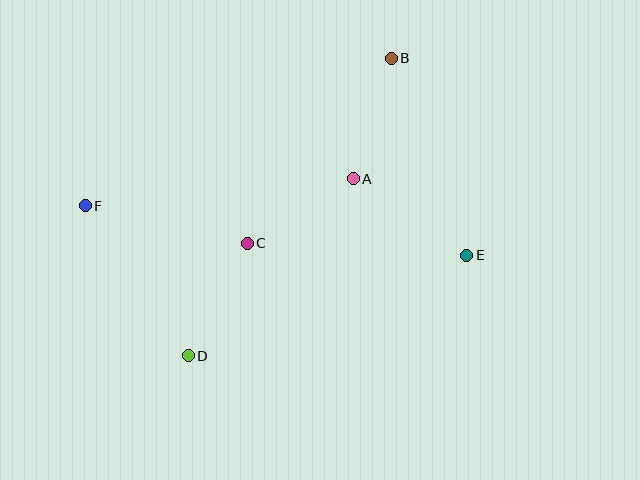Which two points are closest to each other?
Points A and C are closest to each other.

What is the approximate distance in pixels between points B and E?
The distance between B and E is approximately 212 pixels.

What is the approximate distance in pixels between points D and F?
The distance between D and F is approximately 182 pixels.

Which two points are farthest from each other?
Points E and F are farthest from each other.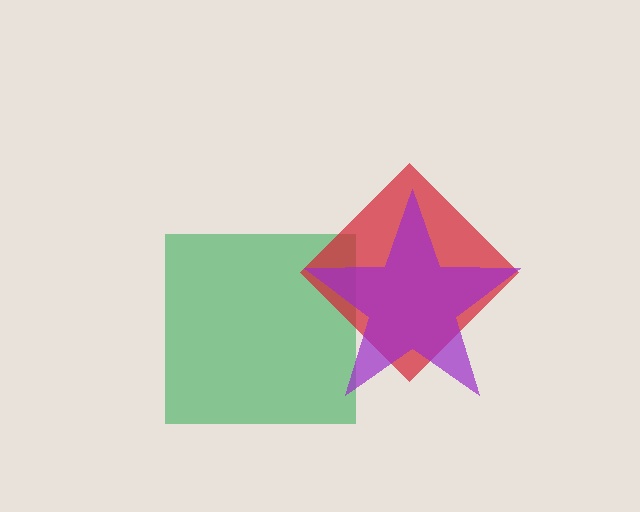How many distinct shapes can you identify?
There are 3 distinct shapes: a green square, a red diamond, a purple star.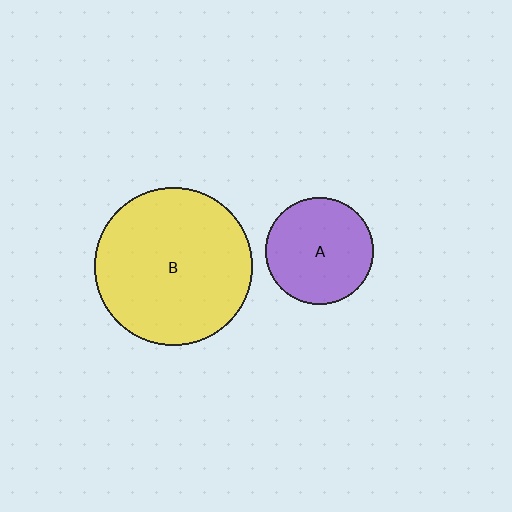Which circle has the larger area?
Circle B (yellow).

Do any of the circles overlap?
No, none of the circles overlap.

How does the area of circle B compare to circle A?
Approximately 2.2 times.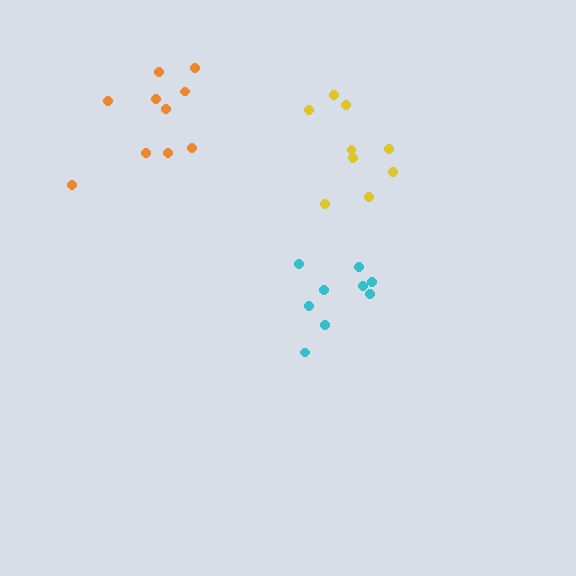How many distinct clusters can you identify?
There are 3 distinct clusters.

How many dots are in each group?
Group 1: 10 dots, Group 2: 9 dots, Group 3: 9 dots (28 total).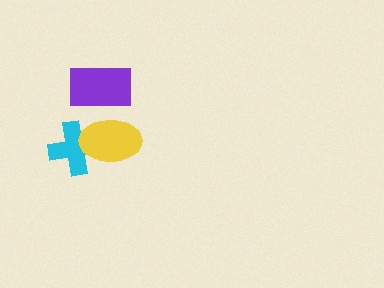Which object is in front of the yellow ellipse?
The purple rectangle is in front of the yellow ellipse.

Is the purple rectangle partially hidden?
No, no other shape covers it.